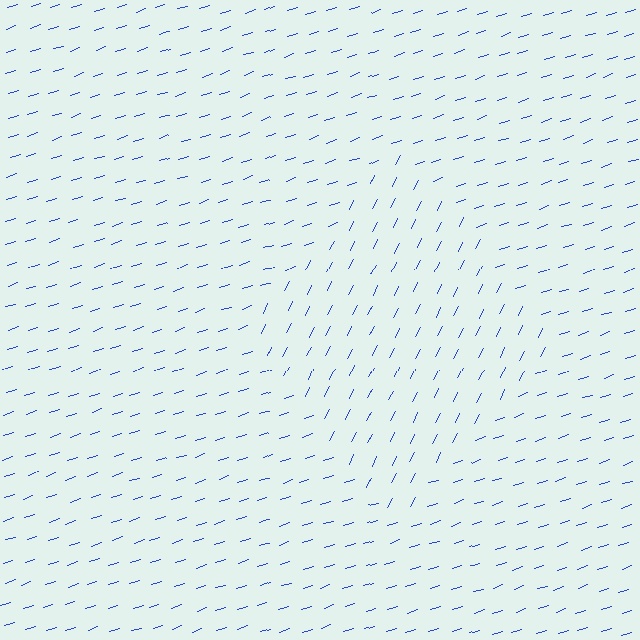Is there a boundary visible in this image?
Yes, there is a texture boundary formed by a change in line orientation.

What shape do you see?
I see a diamond.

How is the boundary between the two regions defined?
The boundary is defined purely by a change in line orientation (approximately 45 degrees difference). All lines are the same color and thickness.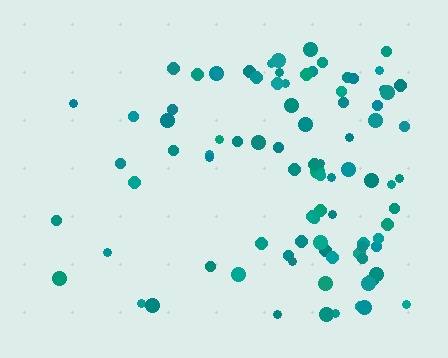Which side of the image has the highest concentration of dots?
The right.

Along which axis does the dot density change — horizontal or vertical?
Horizontal.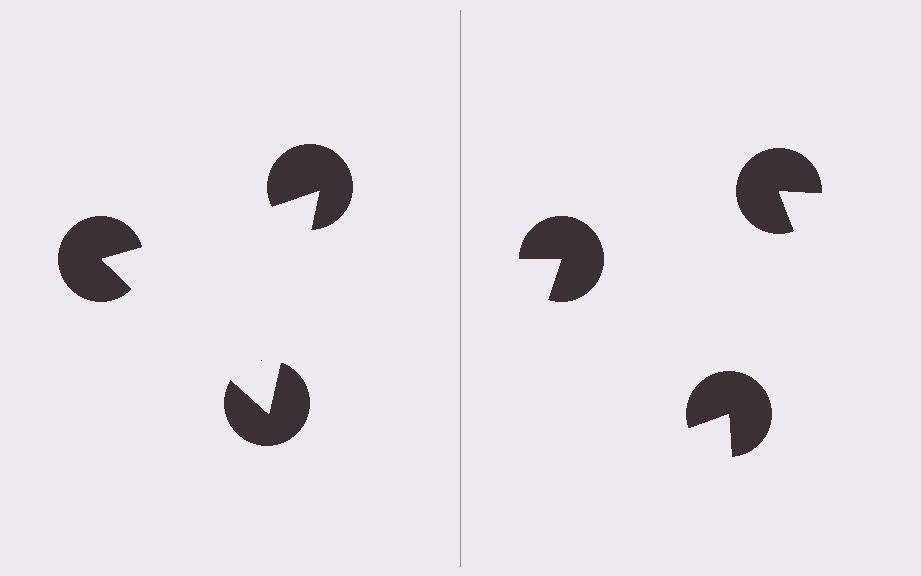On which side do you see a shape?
An illusory triangle appears on the left side. On the right side the wedge cuts are rotated, so no coherent shape forms.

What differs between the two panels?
The pac-man discs are positioned identically on both sides; only the wedge orientations differ. On the left they align to a triangle; on the right they are misaligned.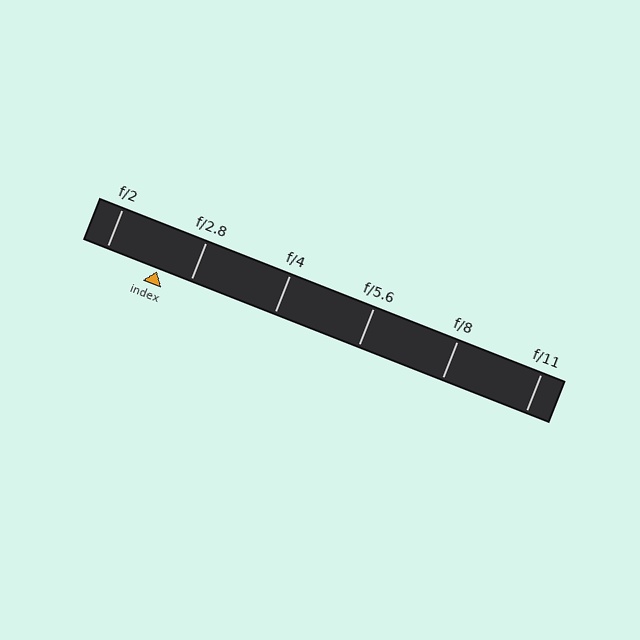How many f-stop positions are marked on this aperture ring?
There are 6 f-stop positions marked.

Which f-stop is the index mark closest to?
The index mark is closest to f/2.8.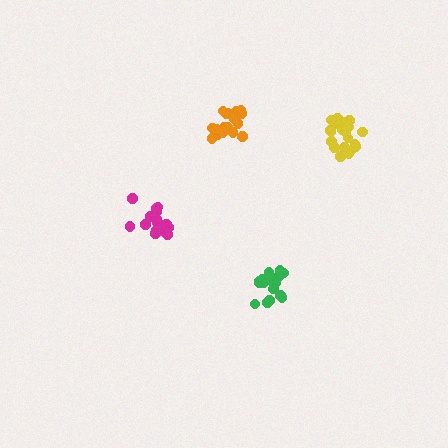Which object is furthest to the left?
The magenta cluster is leftmost.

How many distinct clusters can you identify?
There are 4 distinct clusters.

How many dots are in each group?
Group 1: 16 dots, Group 2: 21 dots, Group 3: 20 dots, Group 4: 16 dots (73 total).